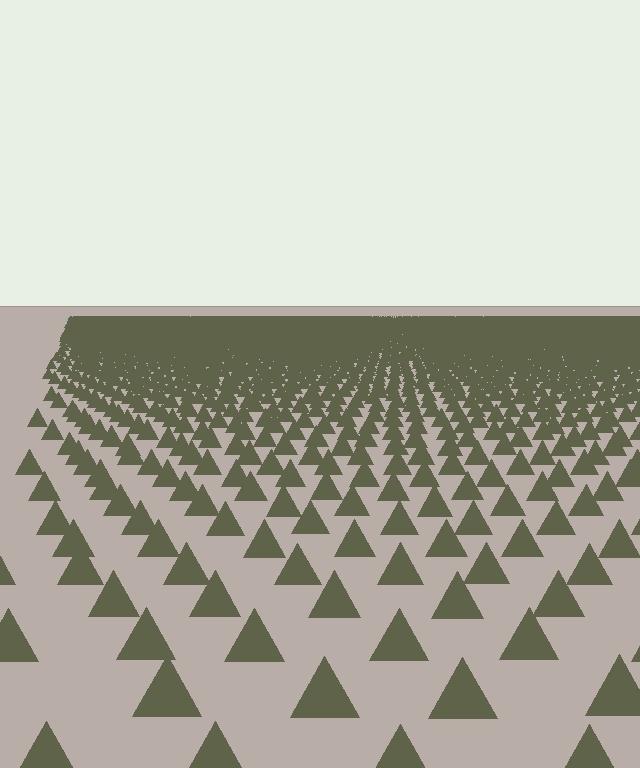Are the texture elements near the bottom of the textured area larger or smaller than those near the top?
Larger. Near the bottom, elements are closer to the viewer and appear at a bigger on-screen size.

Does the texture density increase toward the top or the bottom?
Density increases toward the top.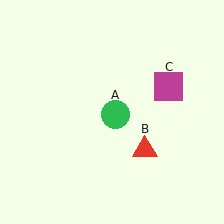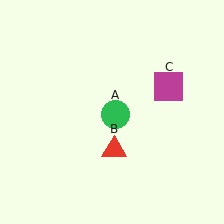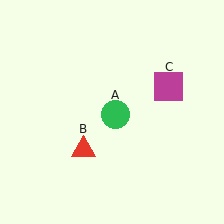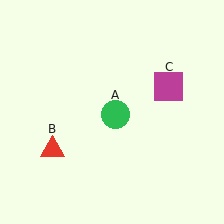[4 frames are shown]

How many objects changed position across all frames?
1 object changed position: red triangle (object B).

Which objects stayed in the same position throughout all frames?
Green circle (object A) and magenta square (object C) remained stationary.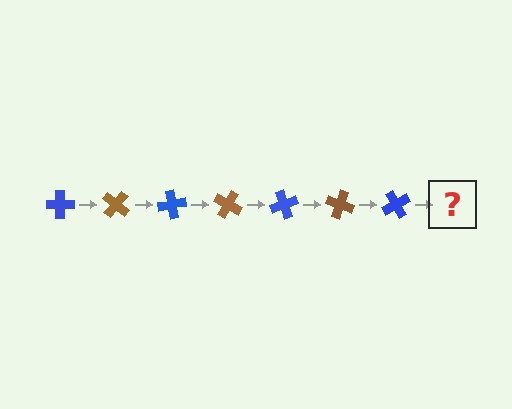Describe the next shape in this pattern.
It should be a brown cross, rotated 280 degrees from the start.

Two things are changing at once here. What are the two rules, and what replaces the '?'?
The two rules are that it rotates 40 degrees each step and the color cycles through blue and brown. The '?' should be a brown cross, rotated 280 degrees from the start.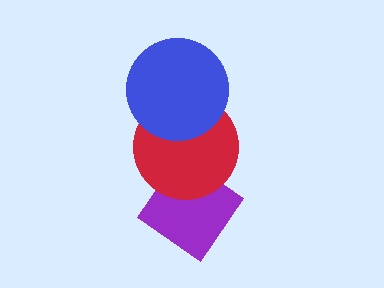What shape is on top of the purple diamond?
The red circle is on top of the purple diamond.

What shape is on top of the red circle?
The blue circle is on top of the red circle.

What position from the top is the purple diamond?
The purple diamond is 3rd from the top.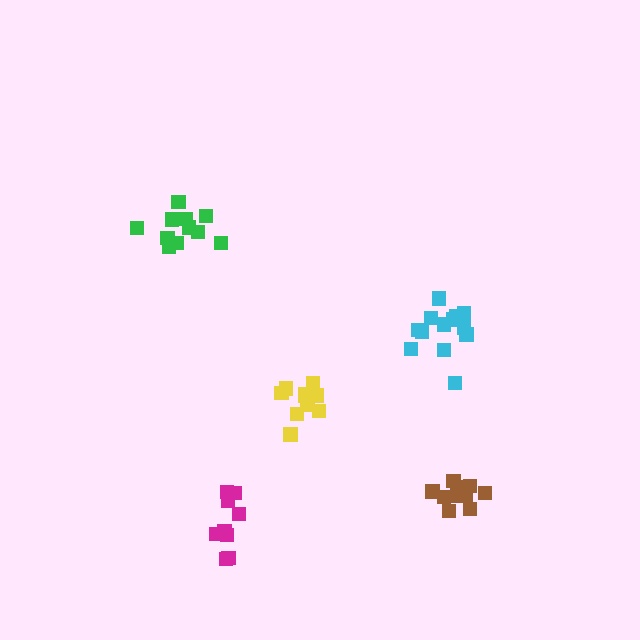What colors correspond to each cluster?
The clusters are colored: brown, magenta, green, cyan, yellow.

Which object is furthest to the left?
The green cluster is leftmost.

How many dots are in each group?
Group 1: 10 dots, Group 2: 9 dots, Group 3: 11 dots, Group 4: 13 dots, Group 5: 10 dots (53 total).